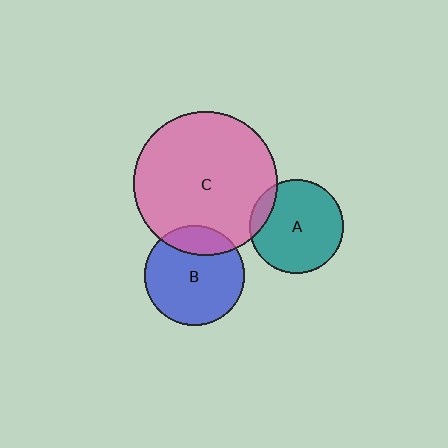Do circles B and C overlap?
Yes.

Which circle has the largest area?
Circle C (pink).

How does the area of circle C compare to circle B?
Approximately 2.1 times.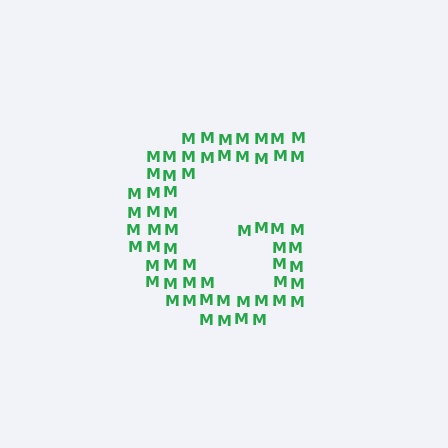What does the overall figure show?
The overall figure shows the letter G.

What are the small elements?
The small elements are letter M's.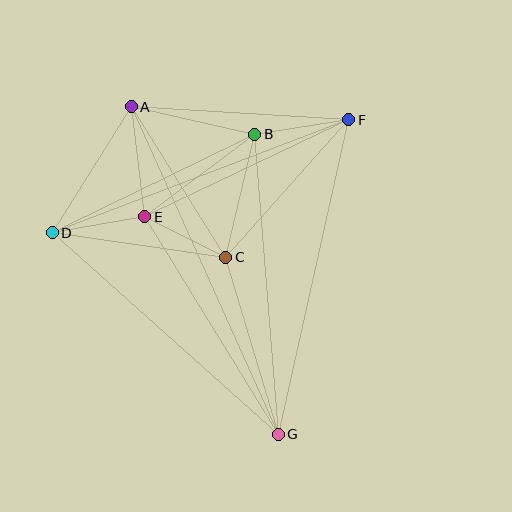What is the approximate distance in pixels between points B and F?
The distance between B and F is approximately 95 pixels.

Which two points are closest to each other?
Points C and E are closest to each other.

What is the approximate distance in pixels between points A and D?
The distance between A and D is approximately 149 pixels.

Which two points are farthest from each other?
Points A and G are farthest from each other.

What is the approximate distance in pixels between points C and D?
The distance between C and D is approximately 176 pixels.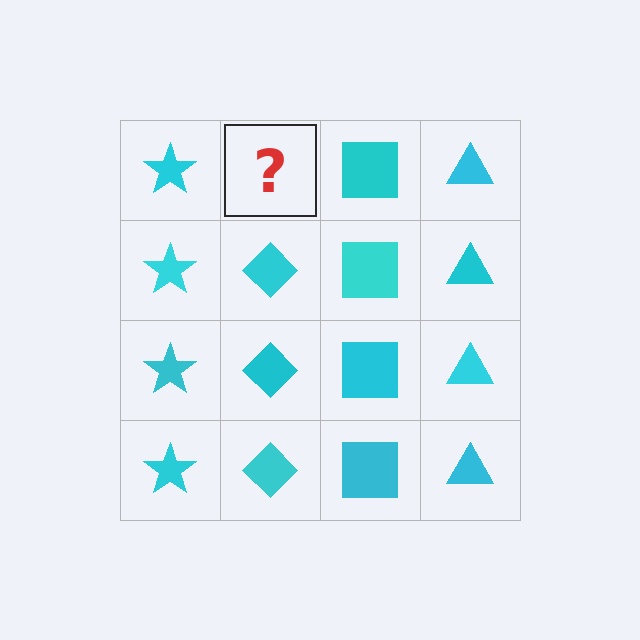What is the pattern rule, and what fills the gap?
The rule is that each column has a consistent shape. The gap should be filled with a cyan diamond.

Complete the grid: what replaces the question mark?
The question mark should be replaced with a cyan diamond.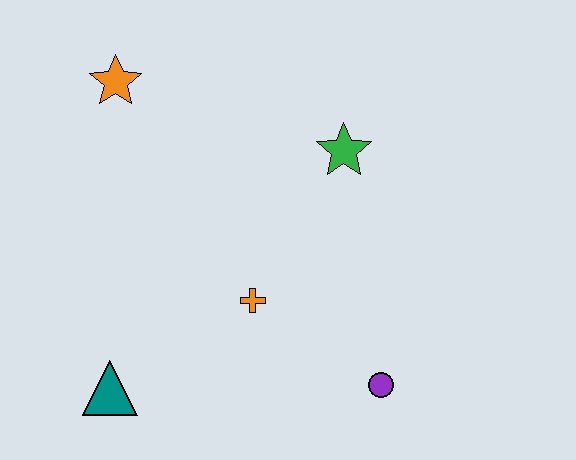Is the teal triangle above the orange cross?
No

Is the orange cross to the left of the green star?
Yes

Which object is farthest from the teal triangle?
The green star is farthest from the teal triangle.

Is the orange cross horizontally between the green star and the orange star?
Yes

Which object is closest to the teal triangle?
The orange cross is closest to the teal triangle.